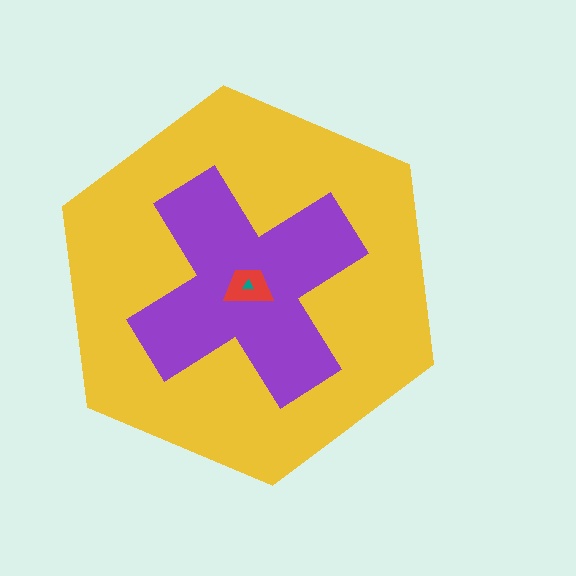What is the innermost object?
The teal triangle.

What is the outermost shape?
The yellow hexagon.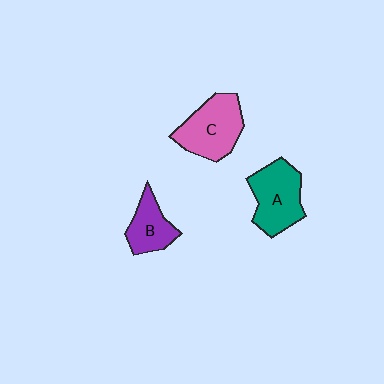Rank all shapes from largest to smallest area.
From largest to smallest: C (pink), A (teal), B (purple).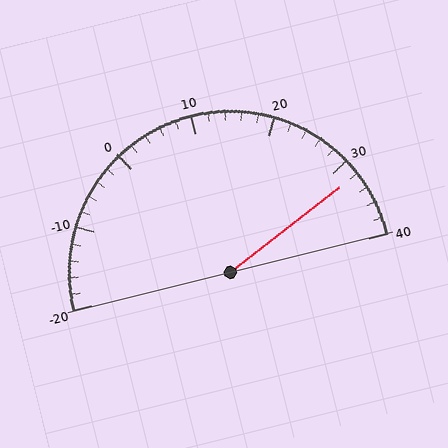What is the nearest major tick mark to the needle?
The nearest major tick mark is 30.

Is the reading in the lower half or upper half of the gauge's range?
The reading is in the upper half of the range (-20 to 40).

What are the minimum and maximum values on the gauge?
The gauge ranges from -20 to 40.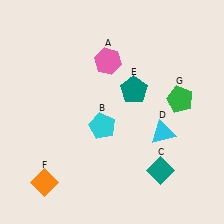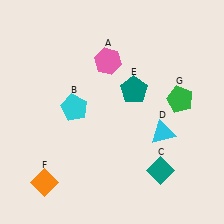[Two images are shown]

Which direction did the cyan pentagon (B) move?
The cyan pentagon (B) moved left.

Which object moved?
The cyan pentagon (B) moved left.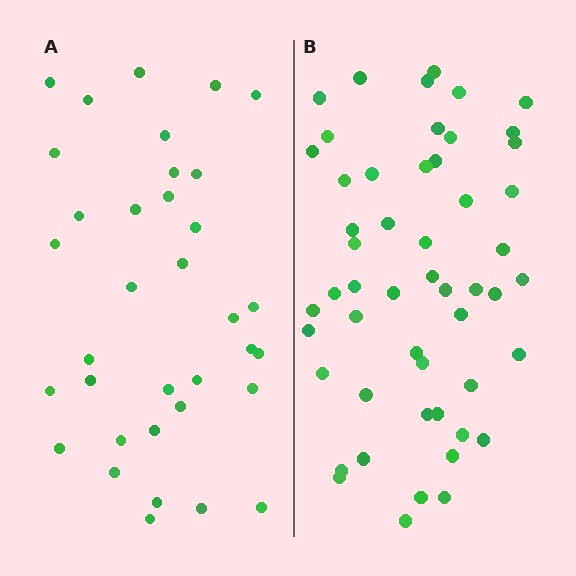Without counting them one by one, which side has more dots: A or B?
Region B (the right region) has more dots.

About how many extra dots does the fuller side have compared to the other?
Region B has approximately 15 more dots than region A.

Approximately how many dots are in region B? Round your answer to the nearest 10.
About 50 dots. (The exact count is 52, which rounds to 50.)